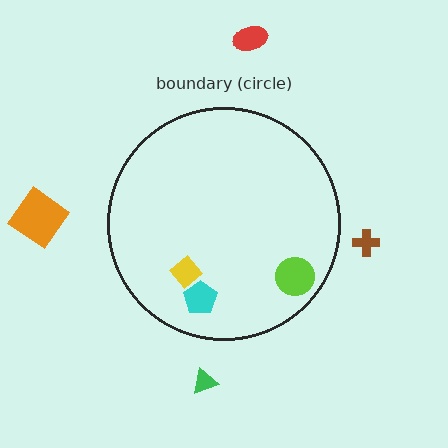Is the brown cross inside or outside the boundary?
Outside.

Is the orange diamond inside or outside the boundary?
Outside.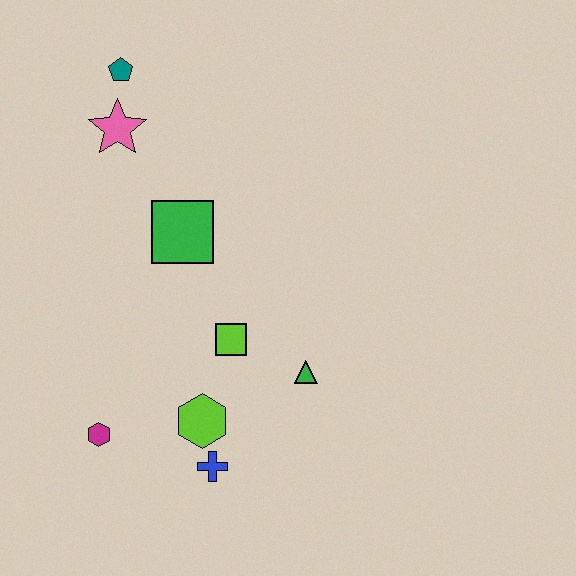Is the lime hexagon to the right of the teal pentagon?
Yes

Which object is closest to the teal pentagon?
The pink star is closest to the teal pentagon.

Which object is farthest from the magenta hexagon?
The teal pentagon is farthest from the magenta hexagon.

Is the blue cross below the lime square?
Yes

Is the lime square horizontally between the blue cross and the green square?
No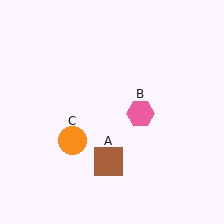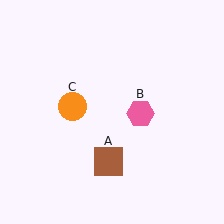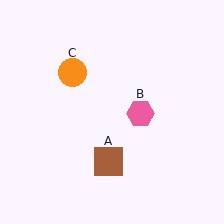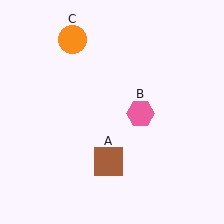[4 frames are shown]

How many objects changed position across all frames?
1 object changed position: orange circle (object C).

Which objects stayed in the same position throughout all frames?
Brown square (object A) and pink hexagon (object B) remained stationary.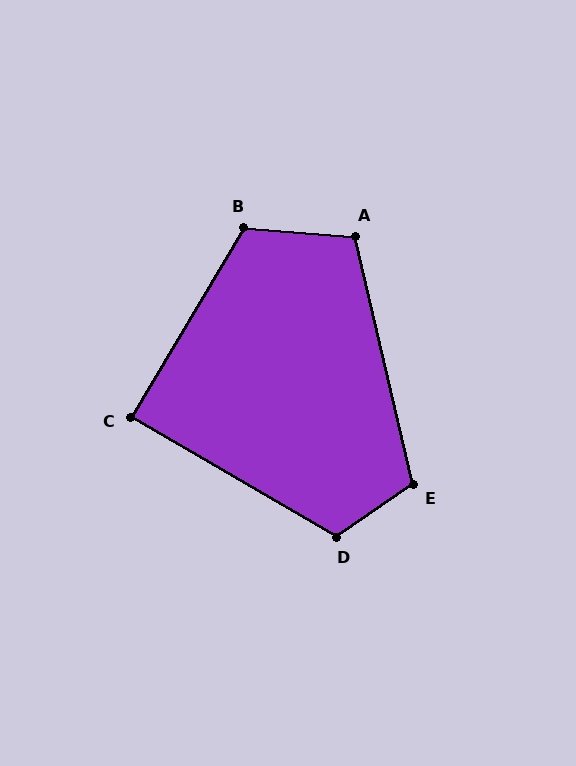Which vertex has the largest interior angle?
B, at approximately 117 degrees.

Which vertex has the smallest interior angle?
C, at approximately 89 degrees.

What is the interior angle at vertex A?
Approximately 108 degrees (obtuse).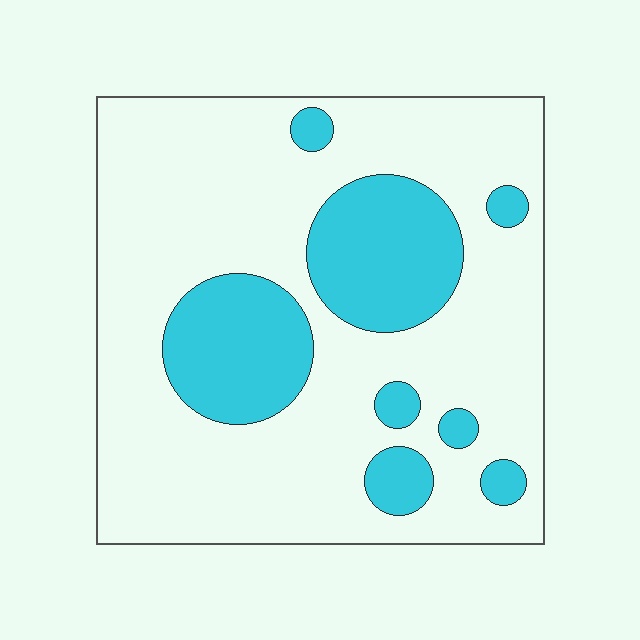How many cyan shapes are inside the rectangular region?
8.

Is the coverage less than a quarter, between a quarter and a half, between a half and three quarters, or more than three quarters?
Less than a quarter.